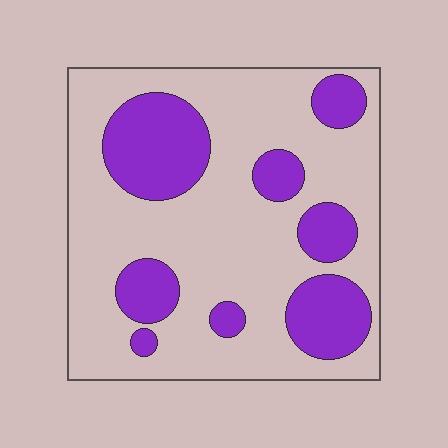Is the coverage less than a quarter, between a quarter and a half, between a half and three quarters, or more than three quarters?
Between a quarter and a half.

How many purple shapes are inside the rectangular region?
8.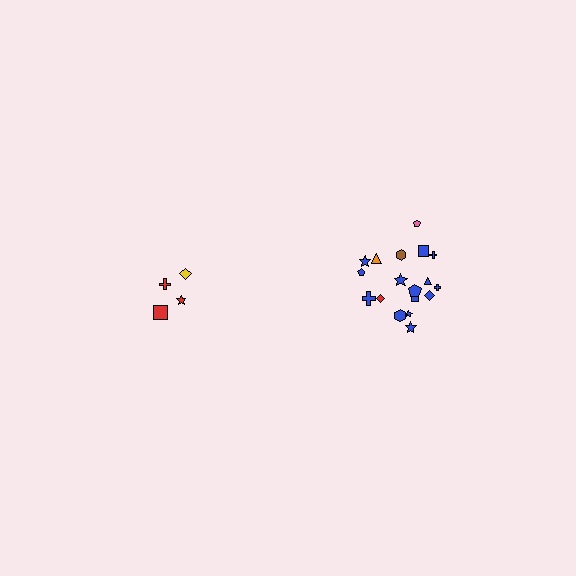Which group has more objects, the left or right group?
The right group.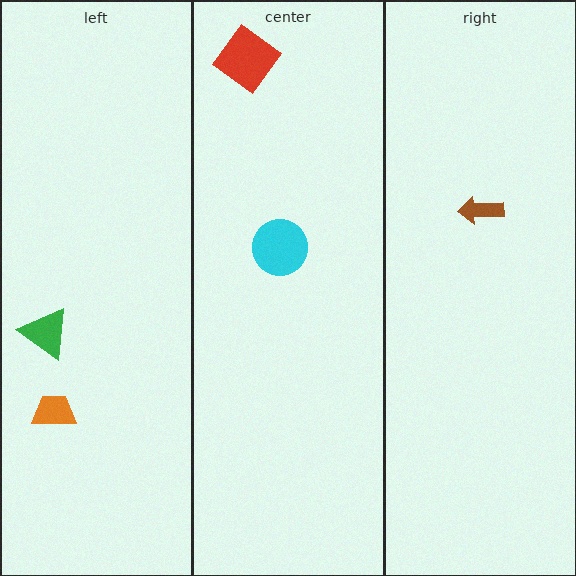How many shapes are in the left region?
2.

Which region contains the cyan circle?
The center region.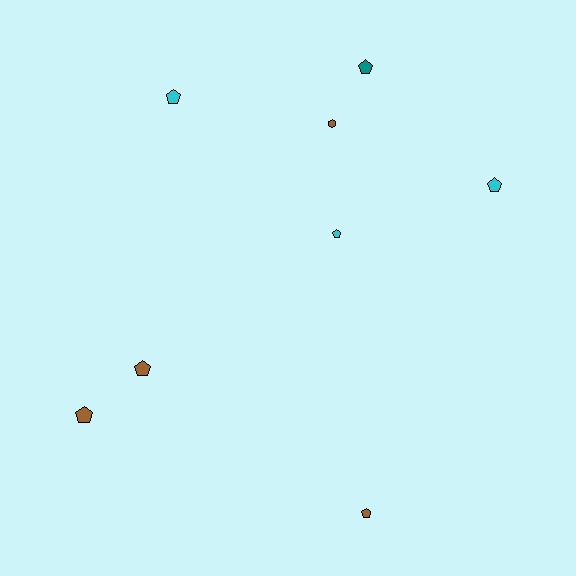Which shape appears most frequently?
Pentagon, with 7 objects.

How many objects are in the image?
There are 8 objects.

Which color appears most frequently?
Brown, with 4 objects.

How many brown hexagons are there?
There is 1 brown hexagon.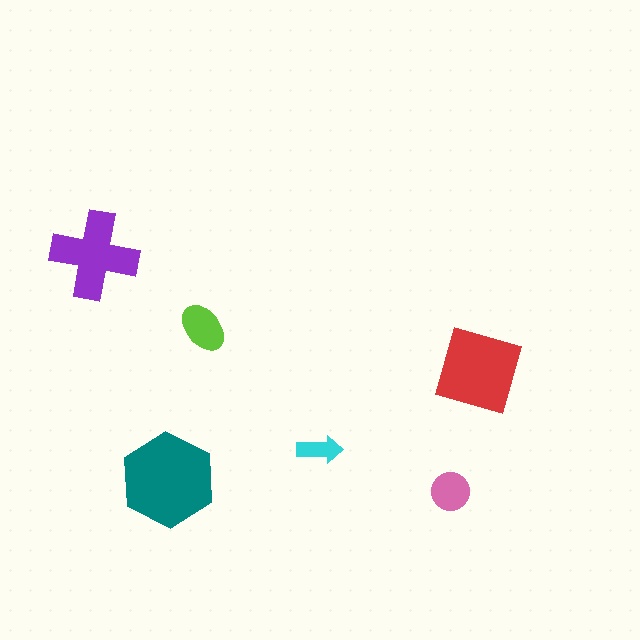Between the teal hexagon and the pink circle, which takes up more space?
The teal hexagon.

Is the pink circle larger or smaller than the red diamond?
Smaller.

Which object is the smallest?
The cyan arrow.